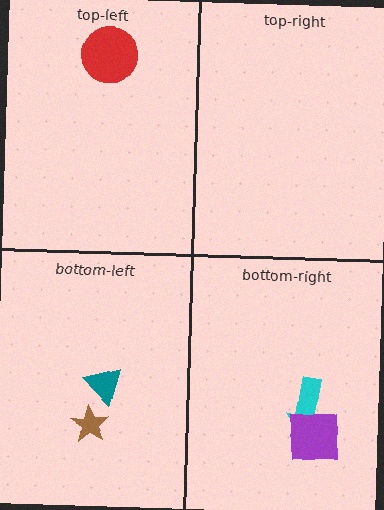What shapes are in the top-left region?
The red circle.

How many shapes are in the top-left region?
1.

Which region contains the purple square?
The bottom-right region.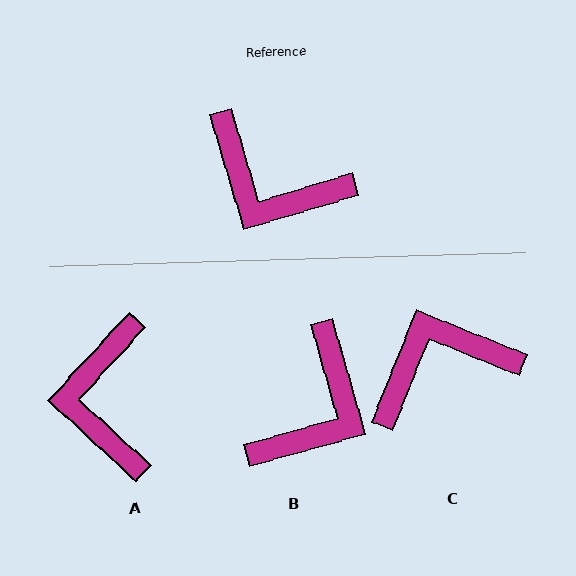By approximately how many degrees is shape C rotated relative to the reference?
Approximately 128 degrees clockwise.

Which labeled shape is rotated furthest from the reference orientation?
C, about 128 degrees away.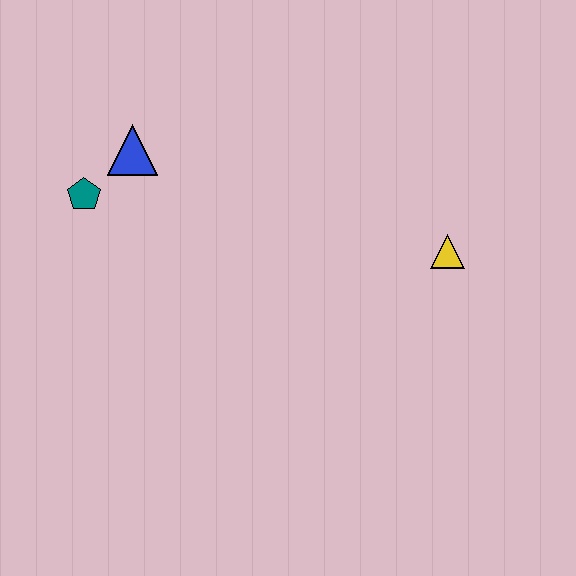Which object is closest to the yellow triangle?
The blue triangle is closest to the yellow triangle.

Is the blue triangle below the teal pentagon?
No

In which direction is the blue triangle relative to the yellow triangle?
The blue triangle is to the left of the yellow triangle.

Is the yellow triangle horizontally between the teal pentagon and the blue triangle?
No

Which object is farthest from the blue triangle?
The yellow triangle is farthest from the blue triangle.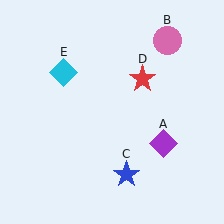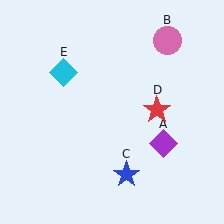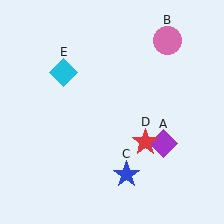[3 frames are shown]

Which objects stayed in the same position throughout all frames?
Purple diamond (object A) and pink circle (object B) and blue star (object C) and cyan diamond (object E) remained stationary.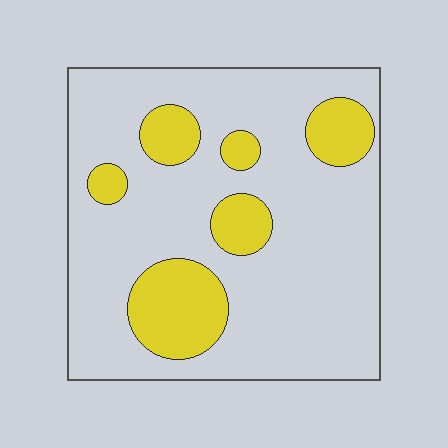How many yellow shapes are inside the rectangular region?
6.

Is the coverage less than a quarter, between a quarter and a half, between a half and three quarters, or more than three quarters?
Less than a quarter.